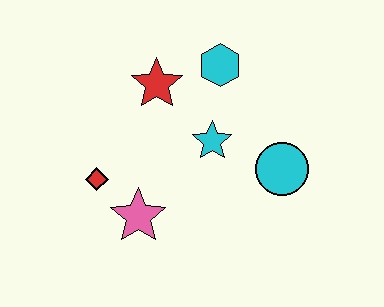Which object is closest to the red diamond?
The pink star is closest to the red diamond.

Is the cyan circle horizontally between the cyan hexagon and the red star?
No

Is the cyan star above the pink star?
Yes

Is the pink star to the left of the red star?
Yes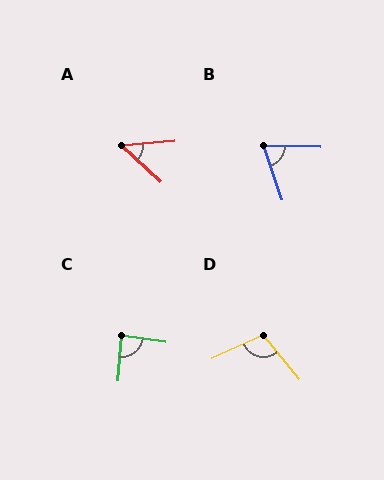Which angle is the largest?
D, at approximately 104 degrees.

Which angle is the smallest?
A, at approximately 47 degrees.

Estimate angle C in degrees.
Approximately 86 degrees.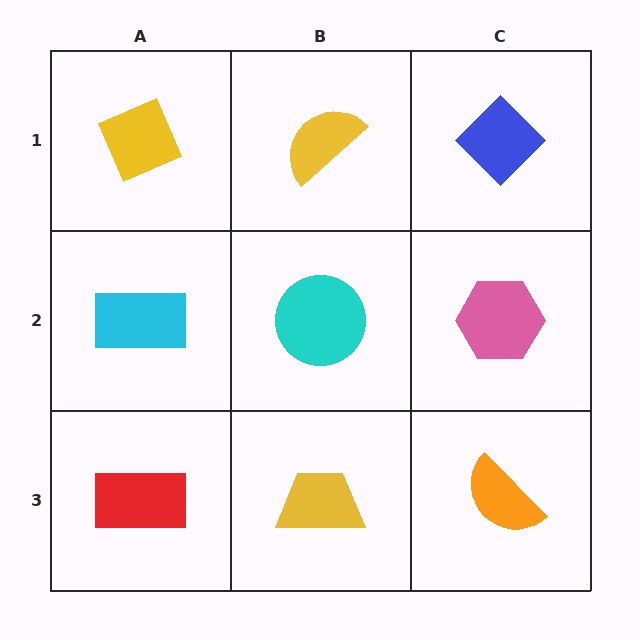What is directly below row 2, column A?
A red rectangle.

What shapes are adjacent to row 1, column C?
A pink hexagon (row 2, column C), a yellow semicircle (row 1, column B).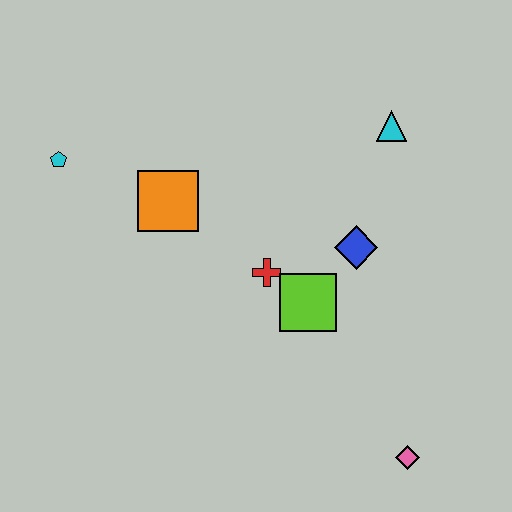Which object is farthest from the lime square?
The cyan pentagon is farthest from the lime square.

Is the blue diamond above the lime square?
Yes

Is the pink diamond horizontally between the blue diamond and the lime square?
No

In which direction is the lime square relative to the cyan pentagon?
The lime square is to the right of the cyan pentagon.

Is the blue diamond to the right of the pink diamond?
No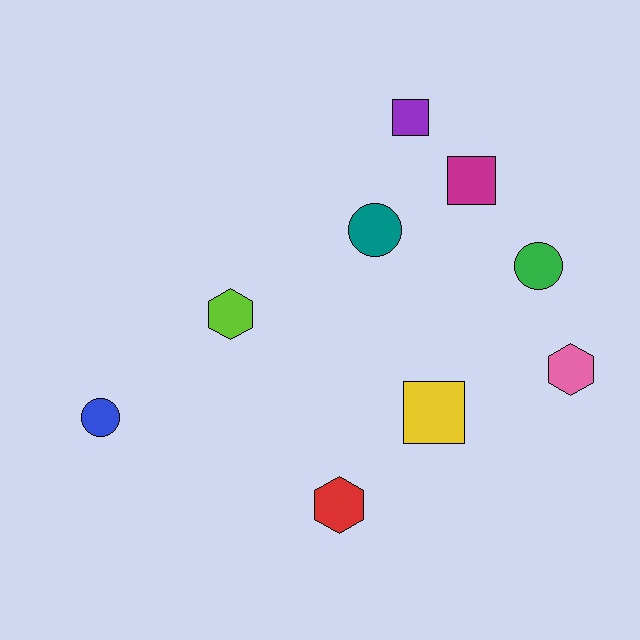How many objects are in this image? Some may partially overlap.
There are 9 objects.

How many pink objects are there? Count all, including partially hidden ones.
There is 1 pink object.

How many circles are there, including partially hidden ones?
There are 3 circles.